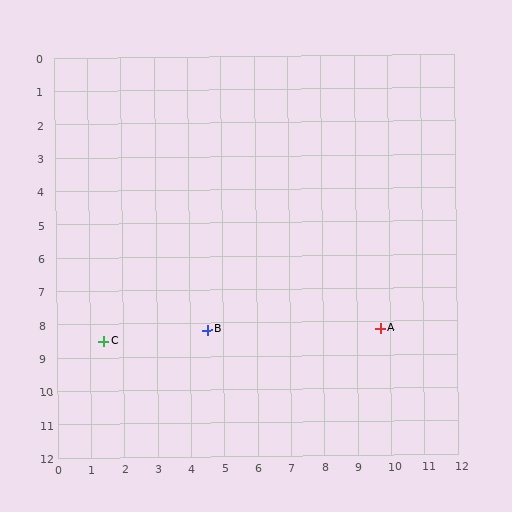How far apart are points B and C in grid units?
Points B and C are about 3.1 grid units apart.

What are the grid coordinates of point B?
Point B is at approximately (4.5, 8.2).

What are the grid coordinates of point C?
Point C is at approximately (1.4, 8.5).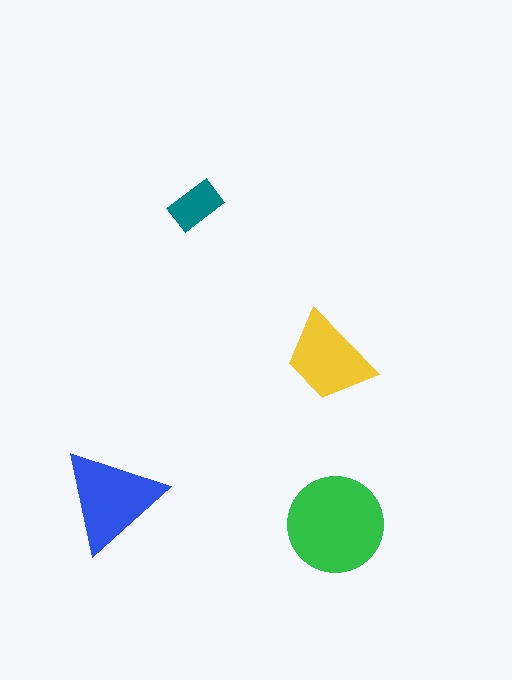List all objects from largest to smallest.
The green circle, the blue triangle, the yellow trapezoid, the teal rectangle.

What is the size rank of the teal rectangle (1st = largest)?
4th.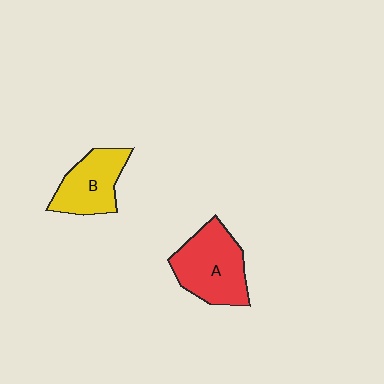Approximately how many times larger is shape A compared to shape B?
Approximately 1.3 times.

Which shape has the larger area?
Shape A (red).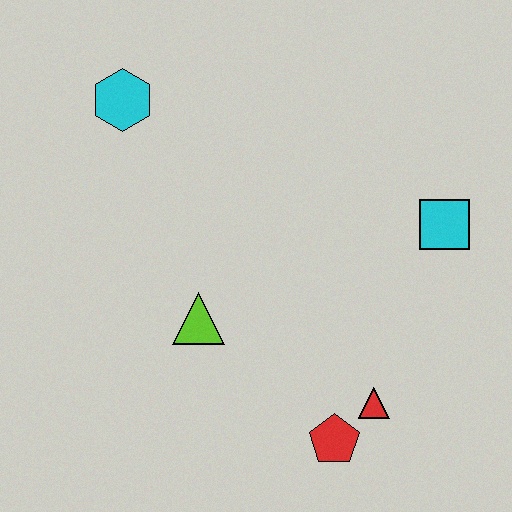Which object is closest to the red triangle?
The red pentagon is closest to the red triangle.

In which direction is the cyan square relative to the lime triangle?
The cyan square is to the right of the lime triangle.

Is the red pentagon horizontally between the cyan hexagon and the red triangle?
Yes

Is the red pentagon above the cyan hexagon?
No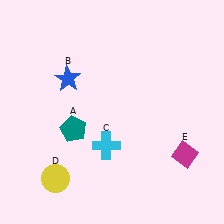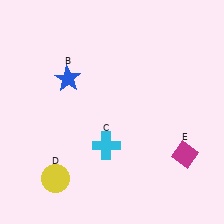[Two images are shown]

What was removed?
The teal pentagon (A) was removed in Image 2.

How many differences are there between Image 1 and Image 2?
There is 1 difference between the two images.